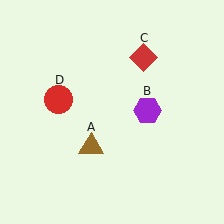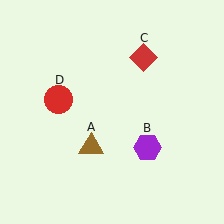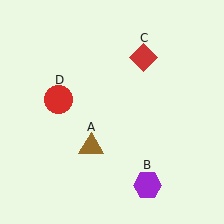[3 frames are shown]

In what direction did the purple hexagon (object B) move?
The purple hexagon (object B) moved down.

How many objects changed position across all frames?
1 object changed position: purple hexagon (object B).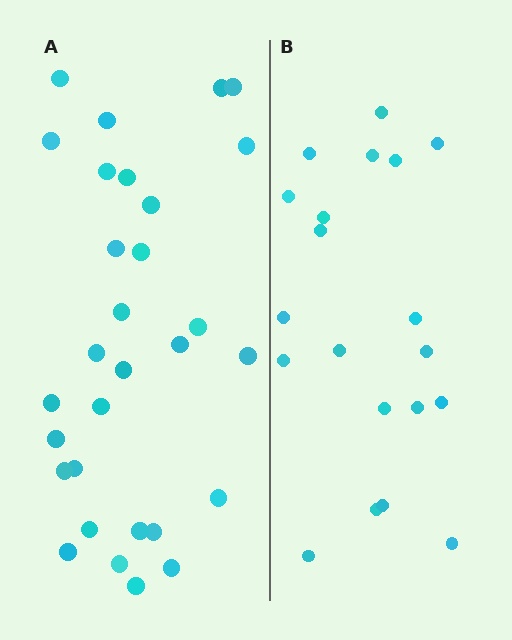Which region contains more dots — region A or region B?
Region A (the left region) has more dots.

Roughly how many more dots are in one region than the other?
Region A has roughly 10 or so more dots than region B.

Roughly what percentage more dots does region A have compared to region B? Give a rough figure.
About 50% more.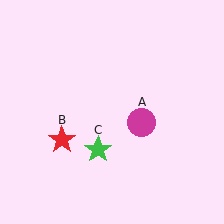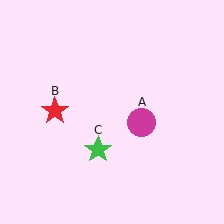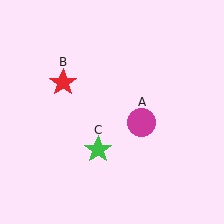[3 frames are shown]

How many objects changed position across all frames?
1 object changed position: red star (object B).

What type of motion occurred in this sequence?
The red star (object B) rotated clockwise around the center of the scene.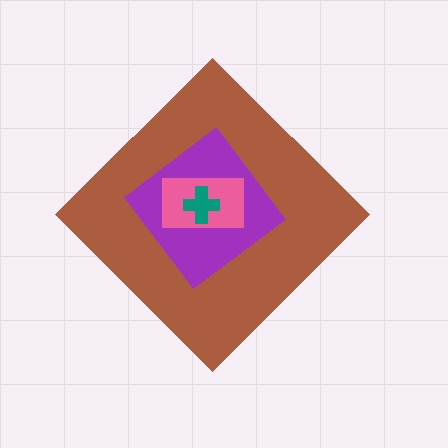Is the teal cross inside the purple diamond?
Yes.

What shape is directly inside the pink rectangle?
The teal cross.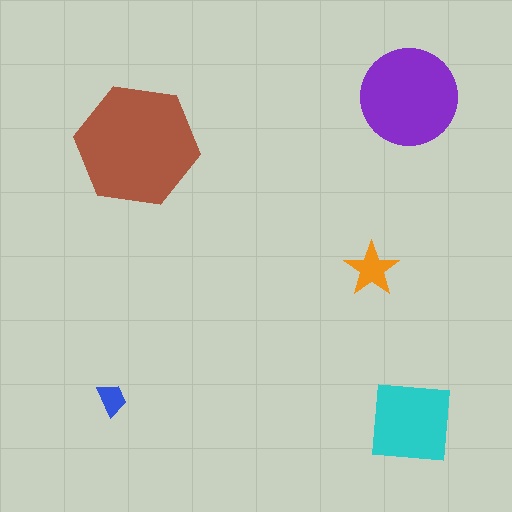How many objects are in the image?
There are 5 objects in the image.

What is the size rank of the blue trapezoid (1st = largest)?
5th.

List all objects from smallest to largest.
The blue trapezoid, the orange star, the cyan square, the purple circle, the brown hexagon.